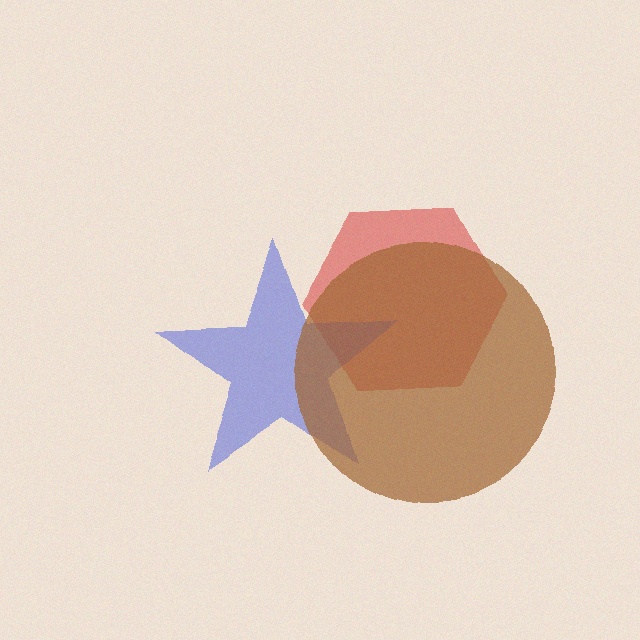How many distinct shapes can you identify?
There are 3 distinct shapes: a red hexagon, a blue star, a brown circle.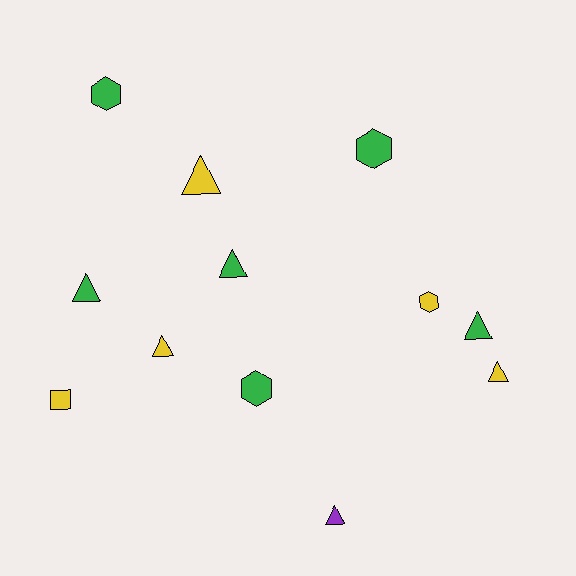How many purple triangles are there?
There is 1 purple triangle.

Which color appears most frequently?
Green, with 6 objects.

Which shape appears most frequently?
Triangle, with 7 objects.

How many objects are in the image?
There are 12 objects.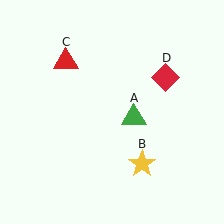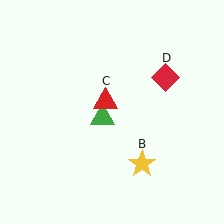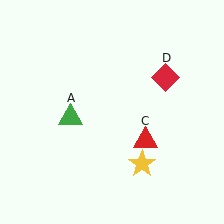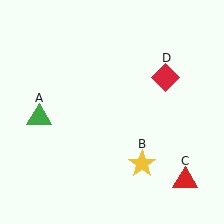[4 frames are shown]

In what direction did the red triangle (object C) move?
The red triangle (object C) moved down and to the right.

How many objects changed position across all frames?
2 objects changed position: green triangle (object A), red triangle (object C).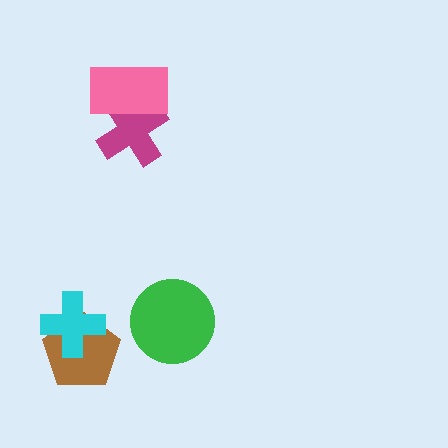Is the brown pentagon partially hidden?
Yes, it is partially covered by another shape.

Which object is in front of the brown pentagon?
The cyan cross is in front of the brown pentagon.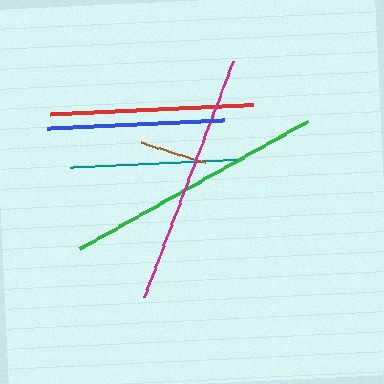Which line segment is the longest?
The green line is the longest at approximately 261 pixels.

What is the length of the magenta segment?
The magenta segment is approximately 253 pixels long.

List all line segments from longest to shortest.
From longest to shortest: green, magenta, red, blue, teal, brown.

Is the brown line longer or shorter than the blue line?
The blue line is longer than the brown line.